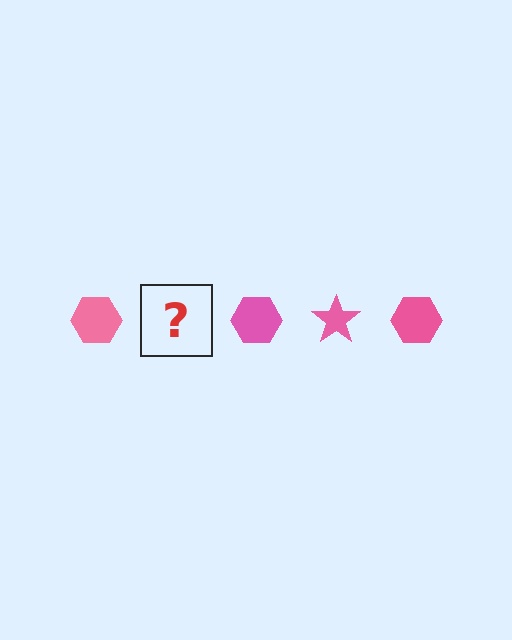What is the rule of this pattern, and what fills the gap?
The rule is that the pattern cycles through hexagon, star shapes in pink. The gap should be filled with a pink star.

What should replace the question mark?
The question mark should be replaced with a pink star.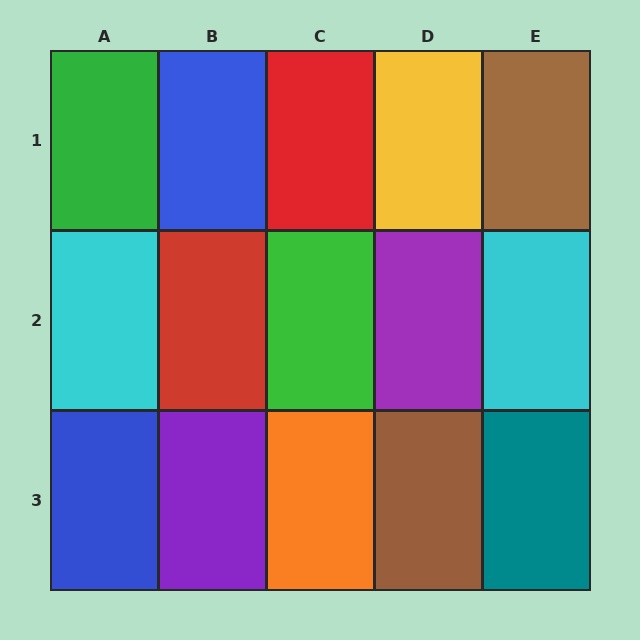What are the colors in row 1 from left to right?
Green, blue, red, yellow, brown.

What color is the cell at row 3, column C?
Orange.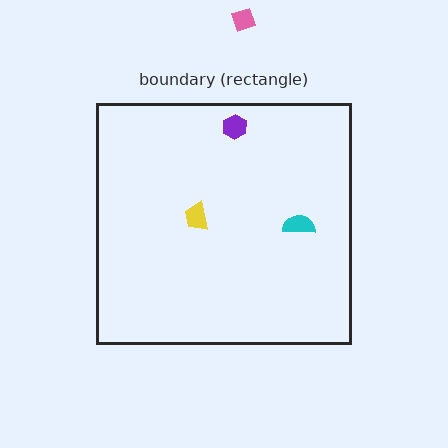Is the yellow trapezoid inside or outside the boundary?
Inside.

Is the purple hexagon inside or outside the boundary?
Inside.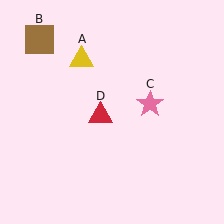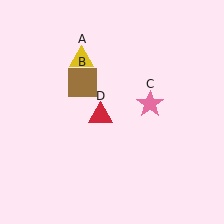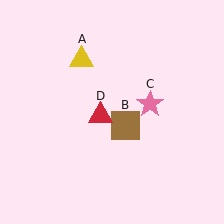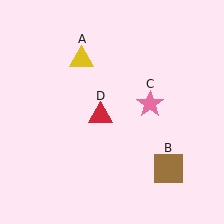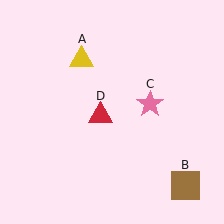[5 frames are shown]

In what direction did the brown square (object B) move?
The brown square (object B) moved down and to the right.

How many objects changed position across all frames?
1 object changed position: brown square (object B).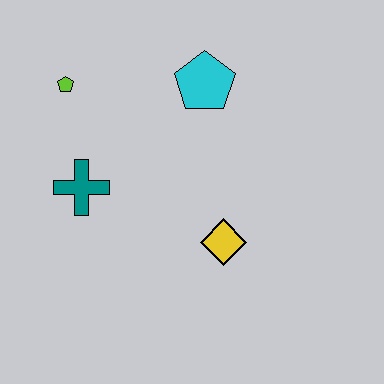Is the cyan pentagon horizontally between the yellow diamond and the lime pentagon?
Yes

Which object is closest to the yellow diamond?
The teal cross is closest to the yellow diamond.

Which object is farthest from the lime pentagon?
The yellow diamond is farthest from the lime pentagon.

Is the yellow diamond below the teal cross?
Yes